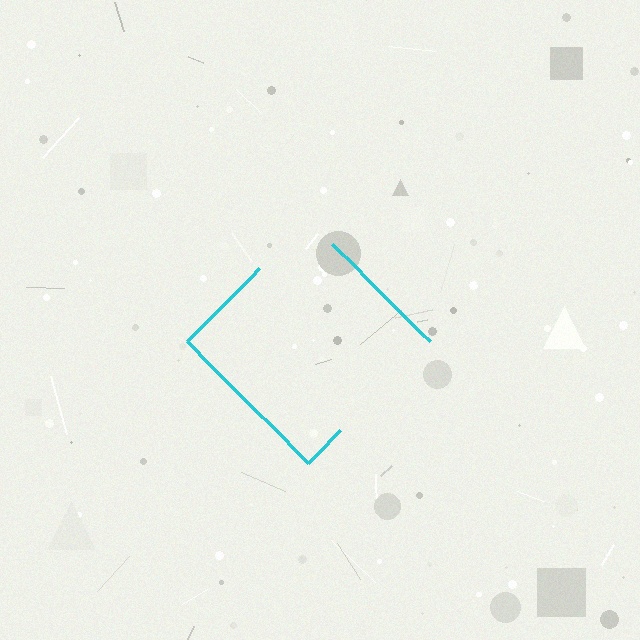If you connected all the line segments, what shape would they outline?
They would outline a diamond.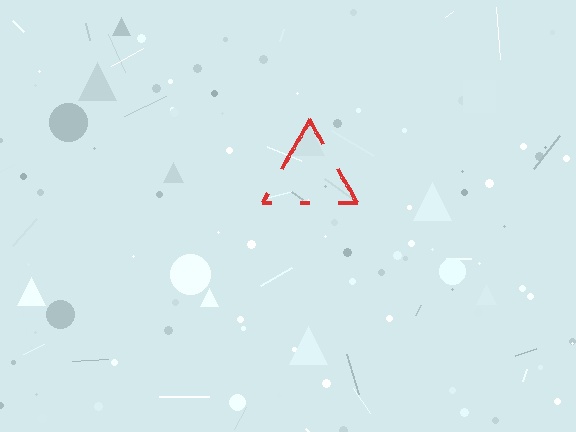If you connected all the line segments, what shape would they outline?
They would outline a triangle.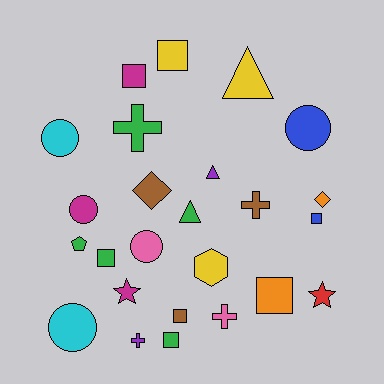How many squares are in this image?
There are 7 squares.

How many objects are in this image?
There are 25 objects.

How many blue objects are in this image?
There are 2 blue objects.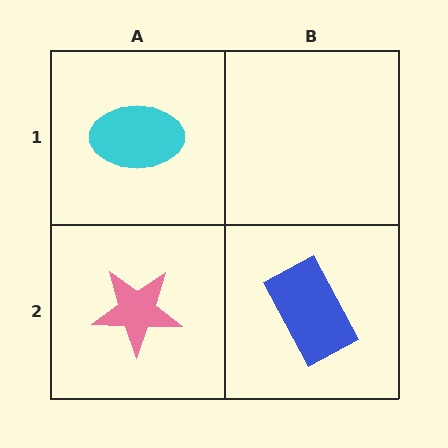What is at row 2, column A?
A pink star.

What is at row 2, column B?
A blue rectangle.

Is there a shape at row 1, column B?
No, that cell is empty.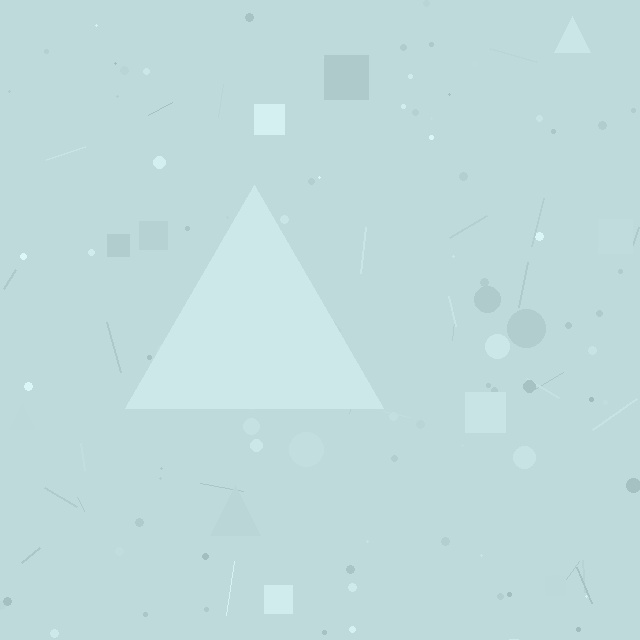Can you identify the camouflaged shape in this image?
The camouflaged shape is a triangle.